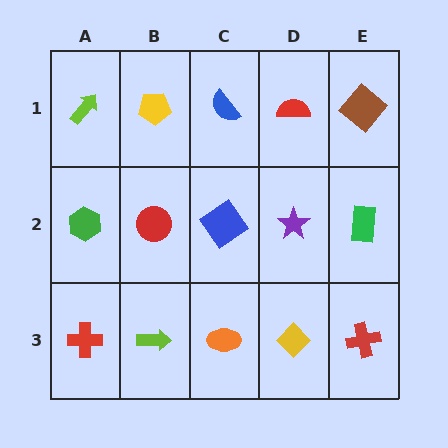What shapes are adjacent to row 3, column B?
A red circle (row 2, column B), a red cross (row 3, column A), an orange ellipse (row 3, column C).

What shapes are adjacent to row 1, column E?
A green rectangle (row 2, column E), a red semicircle (row 1, column D).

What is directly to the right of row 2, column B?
A blue diamond.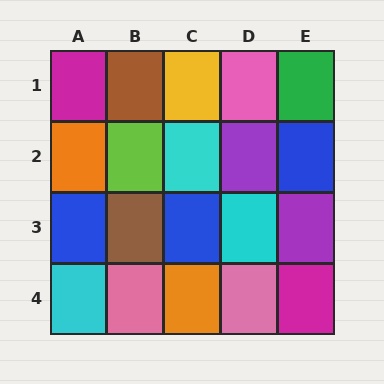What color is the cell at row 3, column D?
Cyan.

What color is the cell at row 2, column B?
Lime.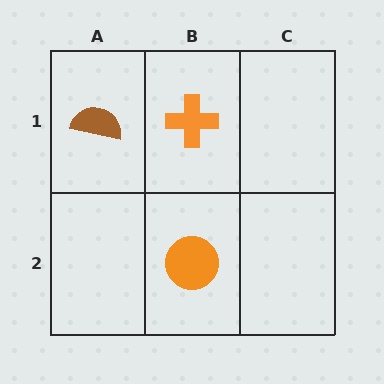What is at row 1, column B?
An orange cross.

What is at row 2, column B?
An orange circle.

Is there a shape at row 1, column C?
No, that cell is empty.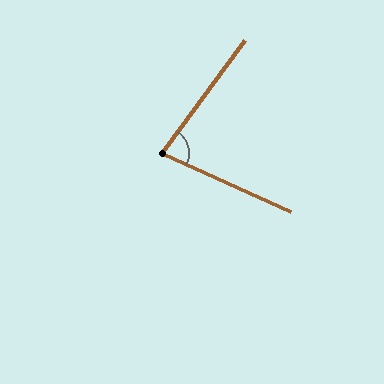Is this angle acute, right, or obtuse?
It is acute.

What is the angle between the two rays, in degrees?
Approximately 78 degrees.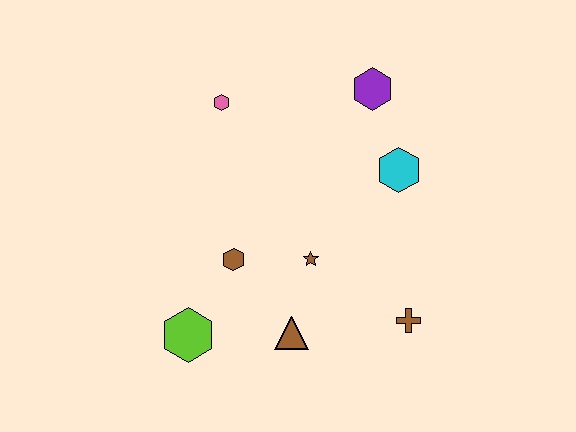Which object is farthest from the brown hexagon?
The purple hexagon is farthest from the brown hexagon.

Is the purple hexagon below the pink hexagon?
No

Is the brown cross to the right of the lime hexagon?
Yes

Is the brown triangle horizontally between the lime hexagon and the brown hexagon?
No